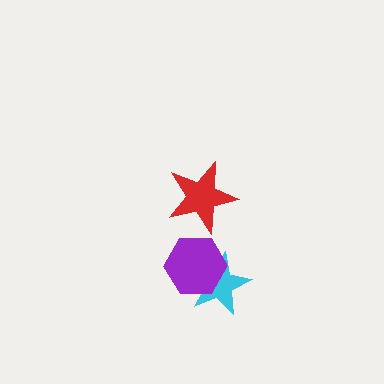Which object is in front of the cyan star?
The purple hexagon is in front of the cyan star.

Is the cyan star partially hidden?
Yes, it is partially covered by another shape.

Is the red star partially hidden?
No, no other shape covers it.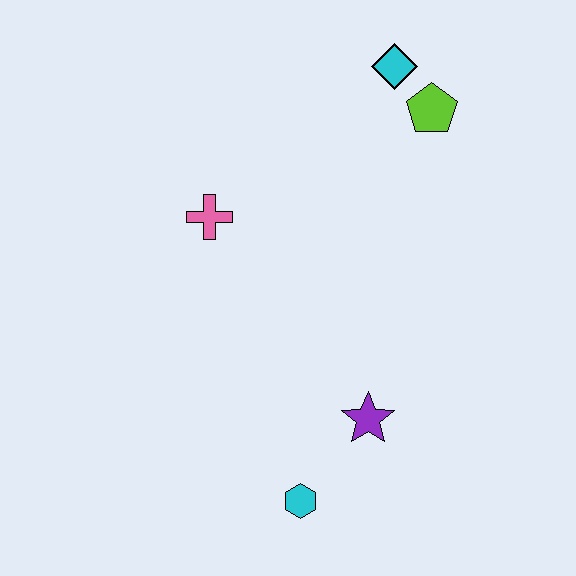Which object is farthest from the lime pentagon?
The cyan hexagon is farthest from the lime pentagon.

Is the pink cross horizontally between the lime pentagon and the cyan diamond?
No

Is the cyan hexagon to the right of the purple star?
No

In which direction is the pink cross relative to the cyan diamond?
The pink cross is to the left of the cyan diamond.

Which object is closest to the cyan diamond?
The lime pentagon is closest to the cyan diamond.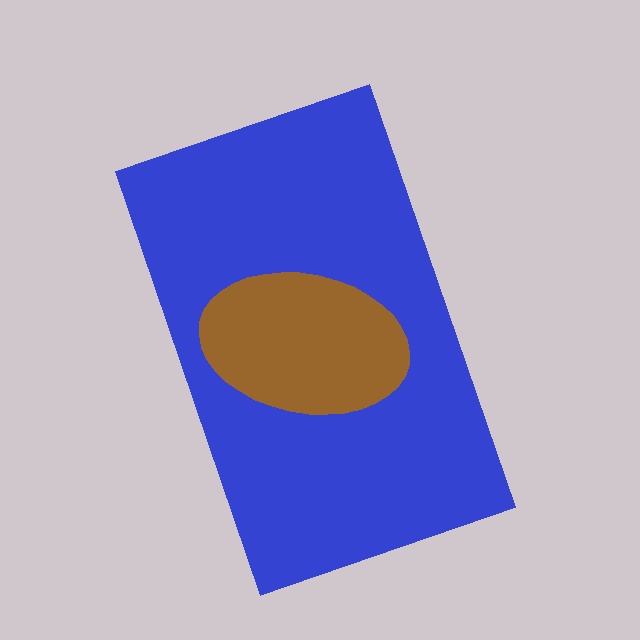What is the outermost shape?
The blue rectangle.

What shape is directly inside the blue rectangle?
The brown ellipse.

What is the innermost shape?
The brown ellipse.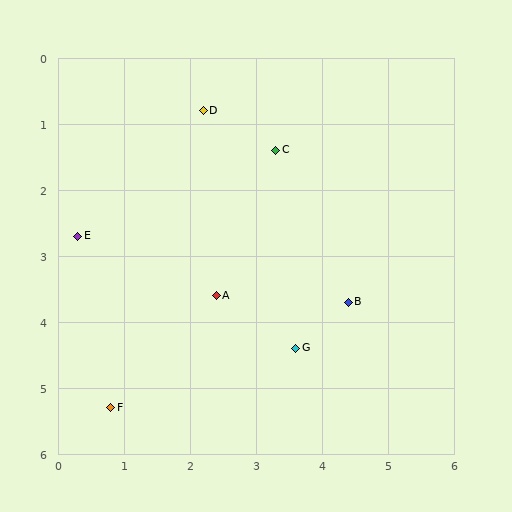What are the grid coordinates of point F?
Point F is at approximately (0.8, 5.3).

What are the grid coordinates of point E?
Point E is at approximately (0.3, 2.7).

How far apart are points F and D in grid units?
Points F and D are about 4.7 grid units apart.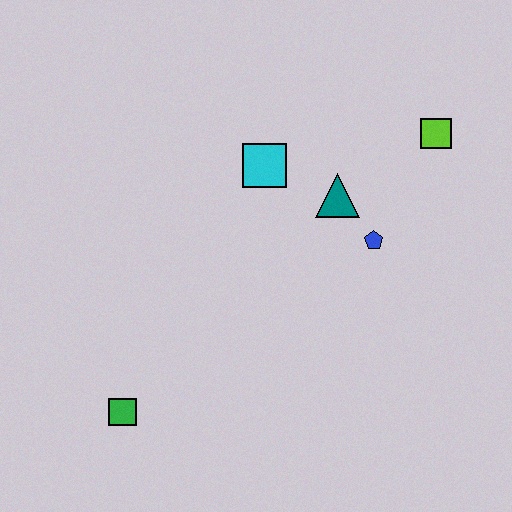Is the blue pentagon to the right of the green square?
Yes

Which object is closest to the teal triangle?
The blue pentagon is closest to the teal triangle.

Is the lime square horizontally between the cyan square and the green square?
No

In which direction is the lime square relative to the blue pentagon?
The lime square is above the blue pentagon.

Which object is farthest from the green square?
The lime square is farthest from the green square.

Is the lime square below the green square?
No